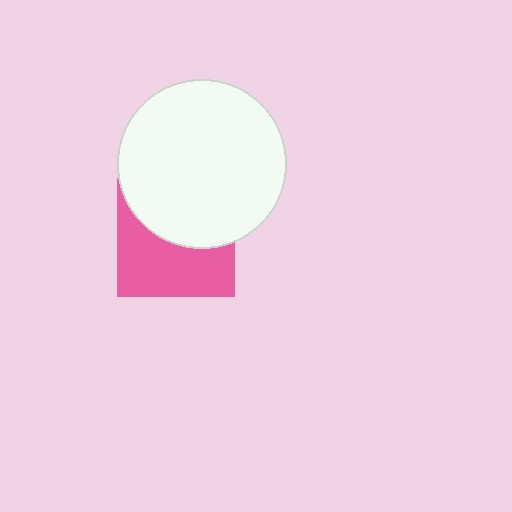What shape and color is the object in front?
The object in front is a white circle.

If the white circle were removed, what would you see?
You would see the complete pink square.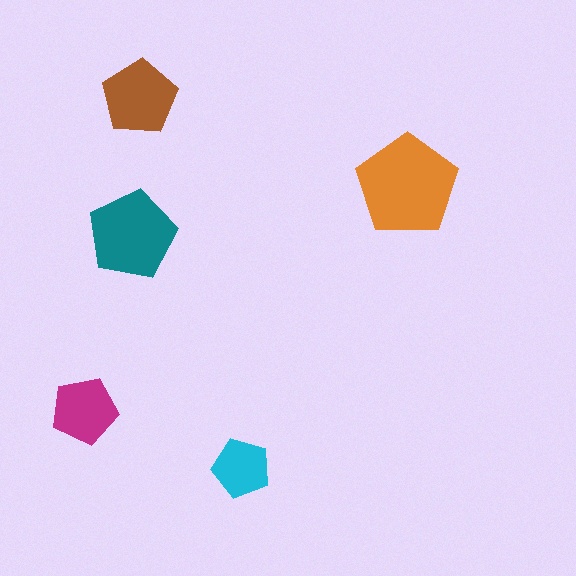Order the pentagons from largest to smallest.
the orange one, the teal one, the brown one, the magenta one, the cyan one.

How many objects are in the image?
There are 5 objects in the image.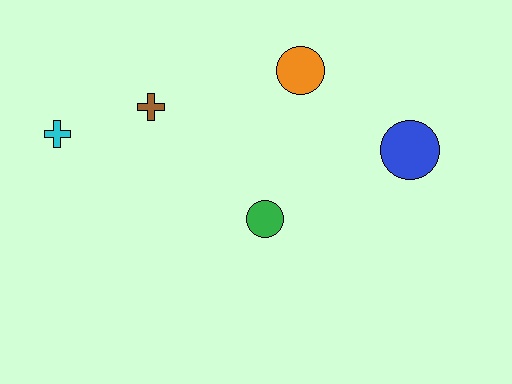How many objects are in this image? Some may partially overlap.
There are 5 objects.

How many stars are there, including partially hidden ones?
There are no stars.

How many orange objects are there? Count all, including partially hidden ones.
There is 1 orange object.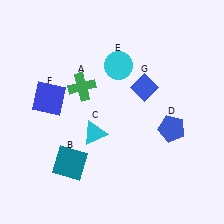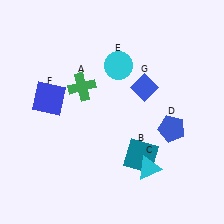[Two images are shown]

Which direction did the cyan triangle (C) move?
The cyan triangle (C) moved right.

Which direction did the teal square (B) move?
The teal square (B) moved right.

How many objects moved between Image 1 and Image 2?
2 objects moved between the two images.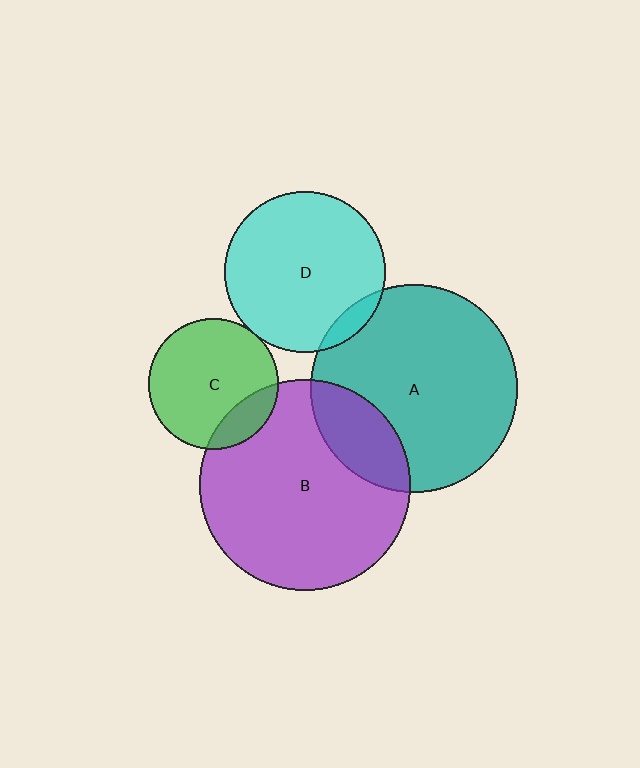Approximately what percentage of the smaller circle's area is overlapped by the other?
Approximately 10%.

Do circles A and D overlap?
Yes.